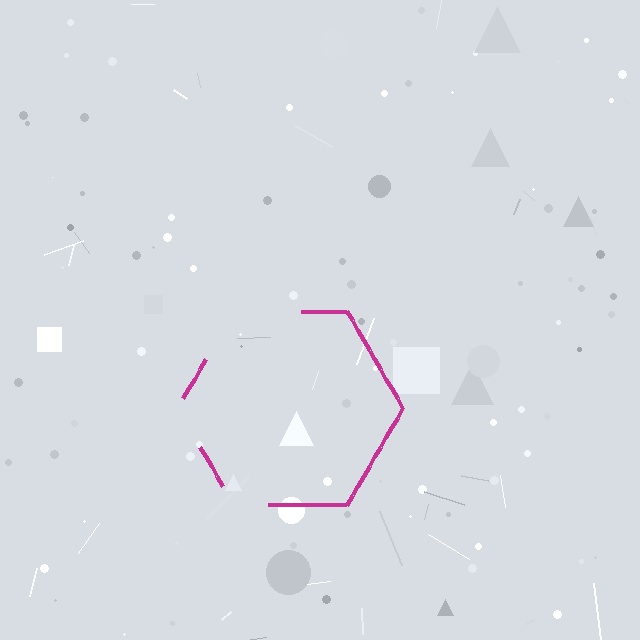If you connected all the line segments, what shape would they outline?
They would outline a hexagon.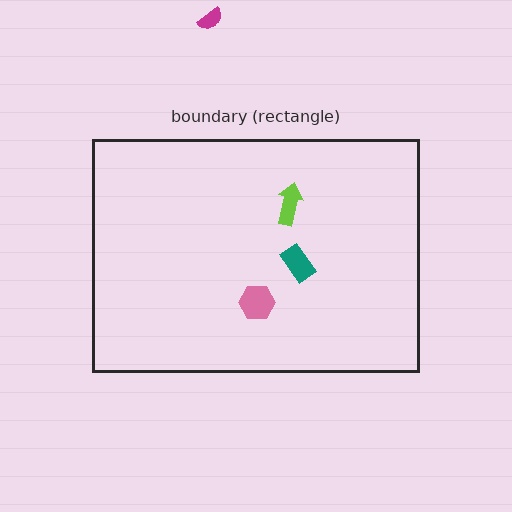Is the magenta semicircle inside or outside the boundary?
Outside.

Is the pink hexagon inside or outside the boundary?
Inside.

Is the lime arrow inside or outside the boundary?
Inside.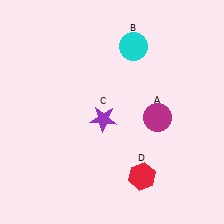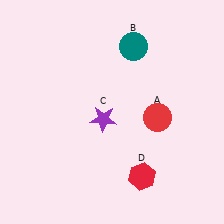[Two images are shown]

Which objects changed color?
A changed from magenta to red. B changed from cyan to teal.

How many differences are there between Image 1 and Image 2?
There are 2 differences between the two images.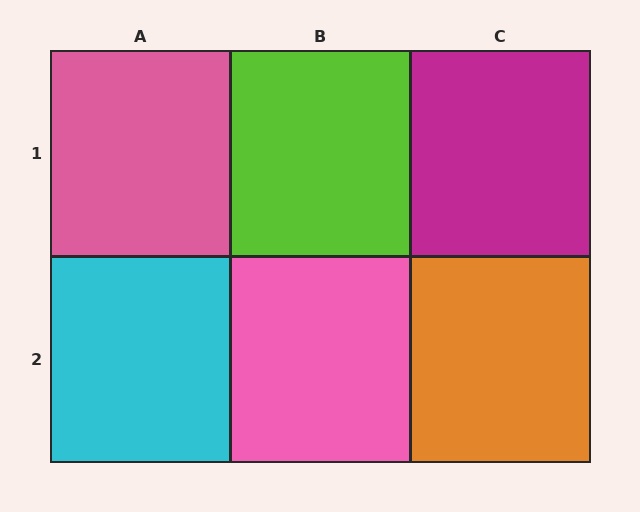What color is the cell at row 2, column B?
Pink.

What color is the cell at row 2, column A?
Cyan.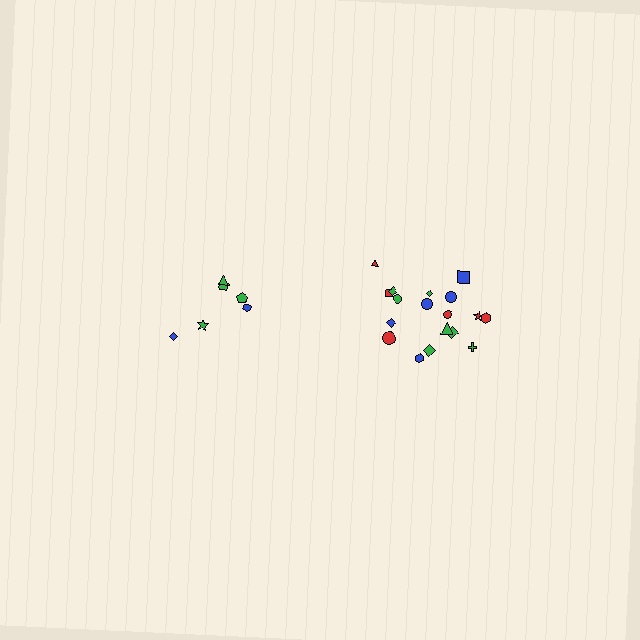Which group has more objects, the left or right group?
The right group.